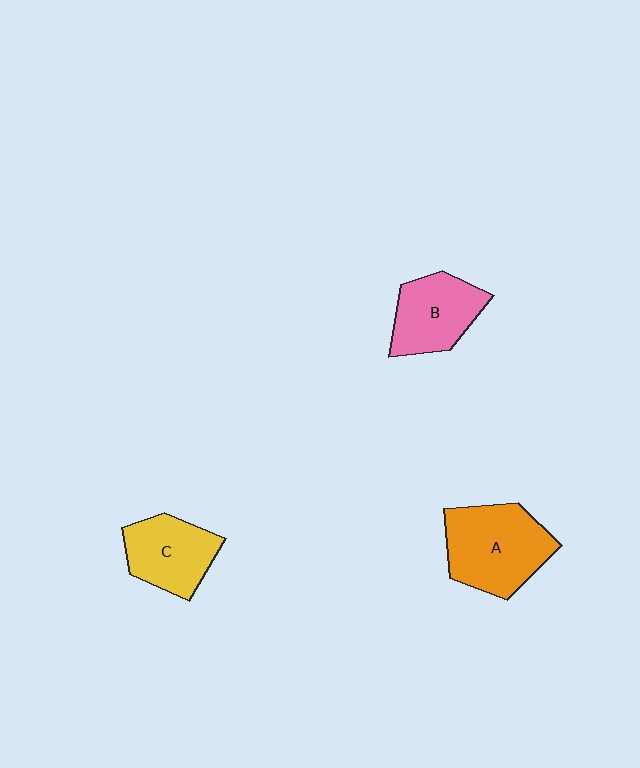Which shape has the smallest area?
Shape C (yellow).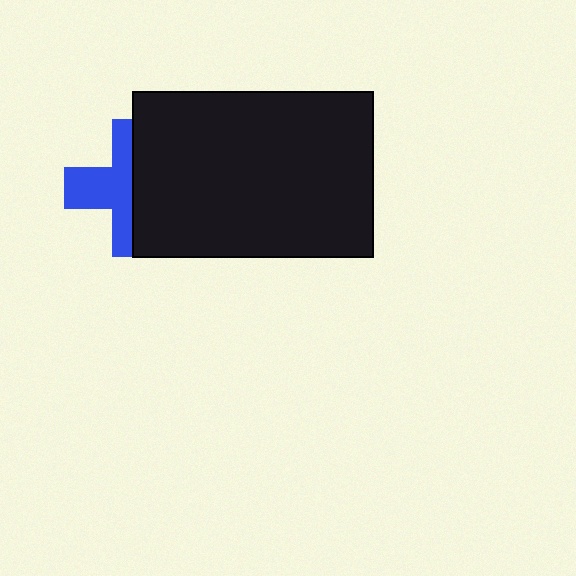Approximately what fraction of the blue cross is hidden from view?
Roughly 51% of the blue cross is hidden behind the black rectangle.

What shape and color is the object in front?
The object in front is a black rectangle.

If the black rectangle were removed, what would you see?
You would see the complete blue cross.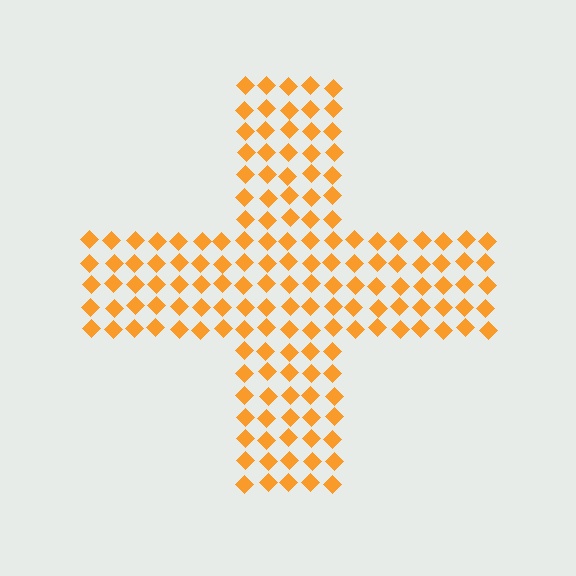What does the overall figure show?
The overall figure shows a cross.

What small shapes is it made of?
It is made of small diamonds.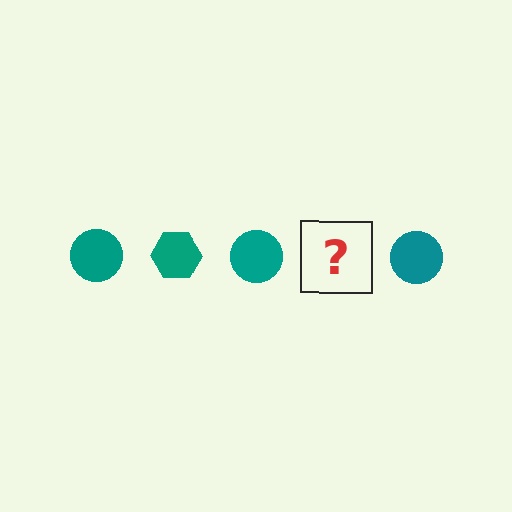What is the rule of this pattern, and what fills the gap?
The rule is that the pattern cycles through circle, hexagon shapes in teal. The gap should be filled with a teal hexagon.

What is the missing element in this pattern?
The missing element is a teal hexagon.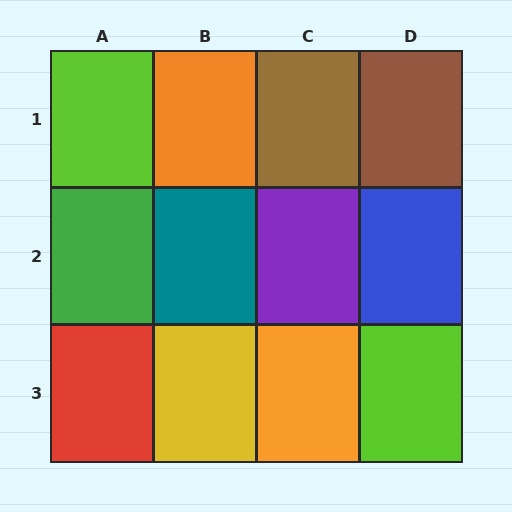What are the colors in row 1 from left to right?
Lime, orange, brown, brown.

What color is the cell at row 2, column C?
Purple.